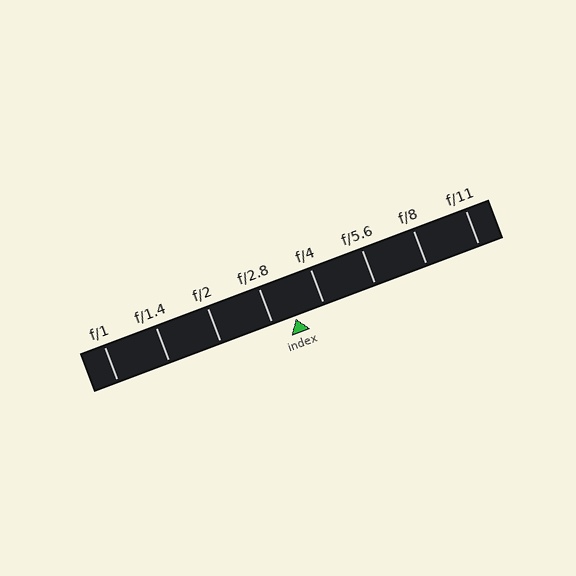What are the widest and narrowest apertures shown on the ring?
The widest aperture shown is f/1 and the narrowest is f/11.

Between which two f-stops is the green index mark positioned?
The index mark is between f/2.8 and f/4.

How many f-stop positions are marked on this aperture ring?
There are 8 f-stop positions marked.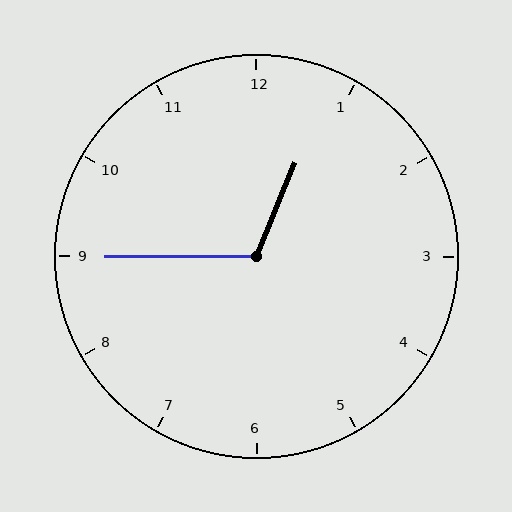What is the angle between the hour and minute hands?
Approximately 112 degrees.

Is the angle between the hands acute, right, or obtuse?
It is obtuse.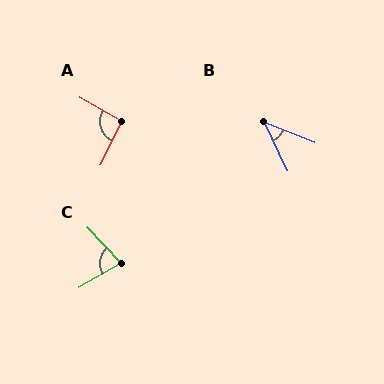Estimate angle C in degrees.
Approximately 77 degrees.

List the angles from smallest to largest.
B (43°), C (77°), A (94°).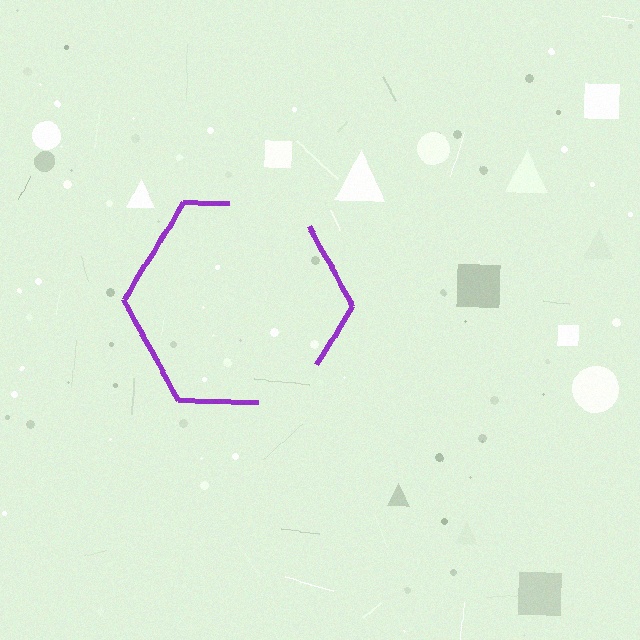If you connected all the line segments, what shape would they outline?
They would outline a hexagon.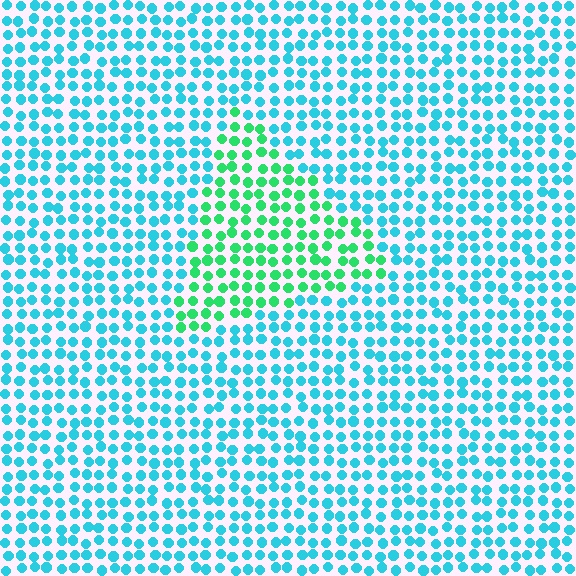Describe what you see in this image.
The image is filled with small cyan elements in a uniform arrangement. A triangle-shaped region is visible where the elements are tinted to a slightly different hue, forming a subtle color boundary.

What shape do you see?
I see a triangle.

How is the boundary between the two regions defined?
The boundary is defined purely by a slight shift in hue (about 45 degrees). Spacing, size, and orientation are identical on both sides.